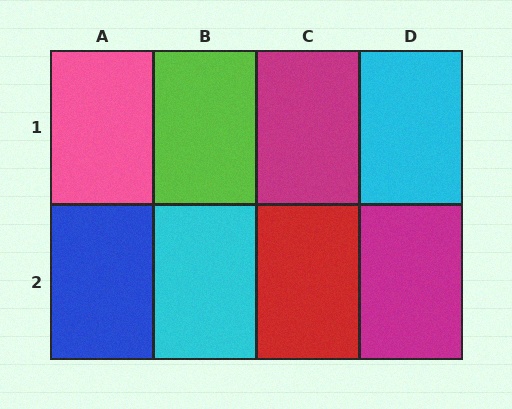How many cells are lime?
1 cell is lime.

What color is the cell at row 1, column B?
Lime.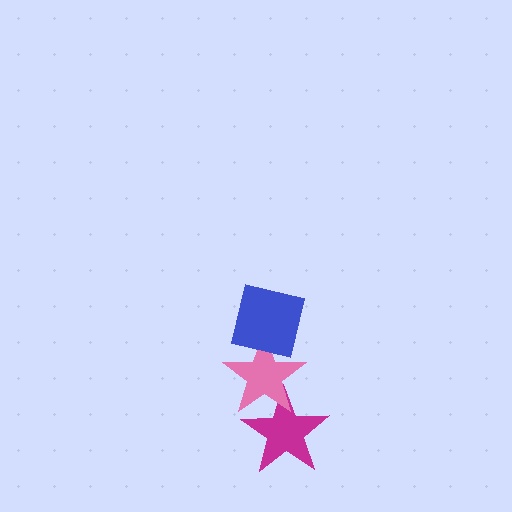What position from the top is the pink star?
The pink star is 2nd from the top.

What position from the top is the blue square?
The blue square is 1st from the top.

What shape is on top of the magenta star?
The pink star is on top of the magenta star.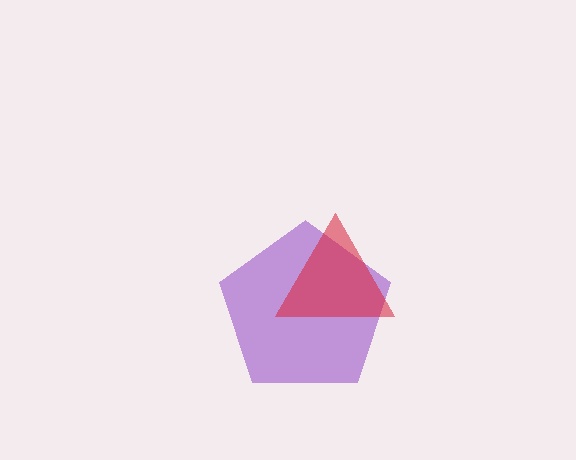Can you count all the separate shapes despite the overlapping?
Yes, there are 2 separate shapes.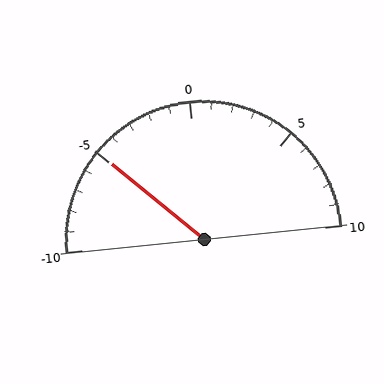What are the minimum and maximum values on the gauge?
The gauge ranges from -10 to 10.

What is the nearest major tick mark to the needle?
The nearest major tick mark is -5.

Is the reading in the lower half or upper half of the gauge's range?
The reading is in the lower half of the range (-10 to 10).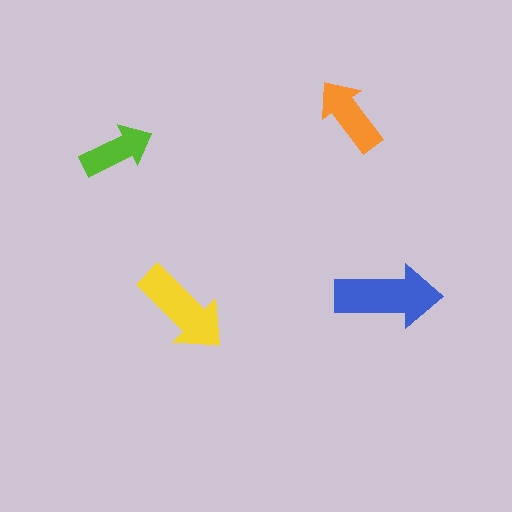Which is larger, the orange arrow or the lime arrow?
The orange one.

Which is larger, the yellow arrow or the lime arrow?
The yellow one.